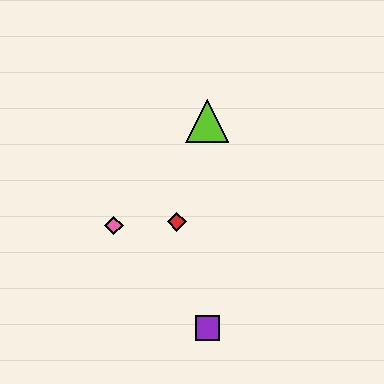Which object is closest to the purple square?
The red diamond is closest to the purple square.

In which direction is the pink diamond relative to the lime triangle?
The pink diamond is below the lime triangle.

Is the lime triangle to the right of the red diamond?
Yes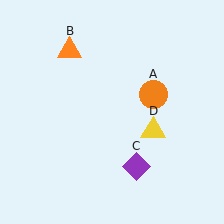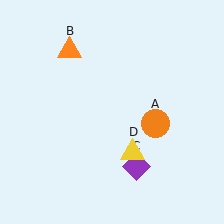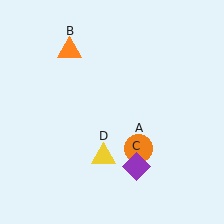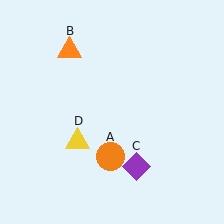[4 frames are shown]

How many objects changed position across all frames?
2 objects changed position: orange circle (object A), yellow triangle (object D).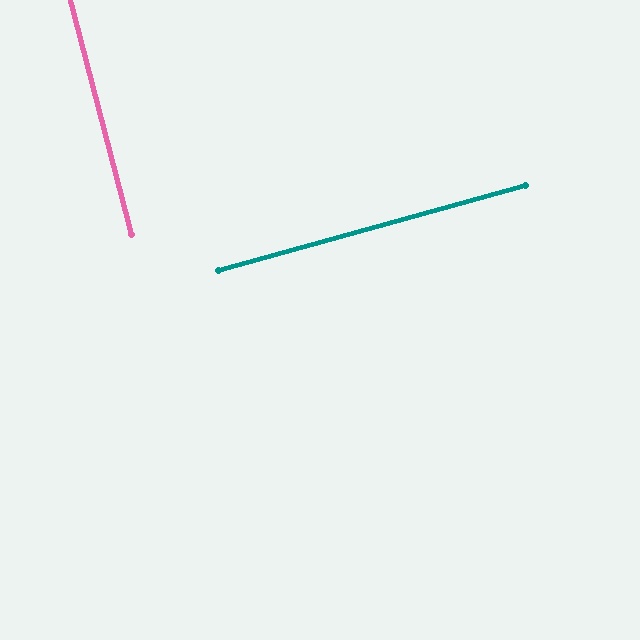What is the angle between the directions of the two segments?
Approximately 89 degrees.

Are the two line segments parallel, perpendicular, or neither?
Perpendicular — they meet at approximately 89°.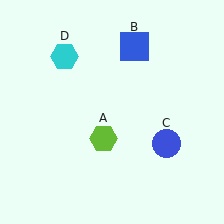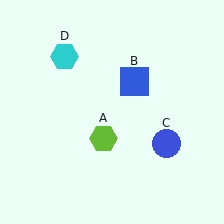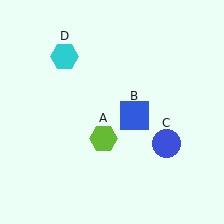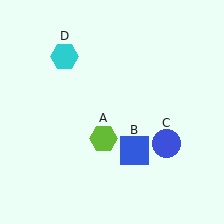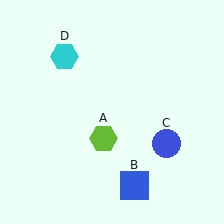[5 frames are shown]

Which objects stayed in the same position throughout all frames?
Lime hexagon (object A) and blue circle (object C) and cyan hexagon (object D) remained stationary.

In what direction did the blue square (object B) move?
The blue square (object B) moved down.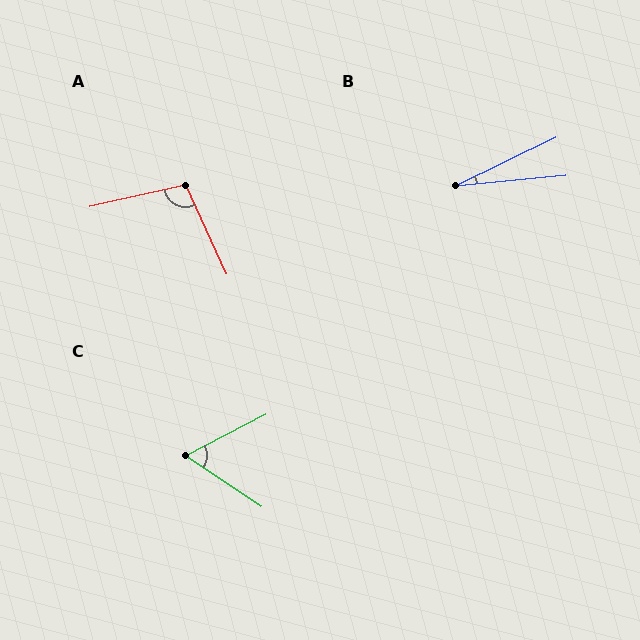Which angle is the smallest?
B, at approximately 20 degrees.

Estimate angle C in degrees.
Approximately 61 degrees.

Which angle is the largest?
A, at approximately 102 degrees.